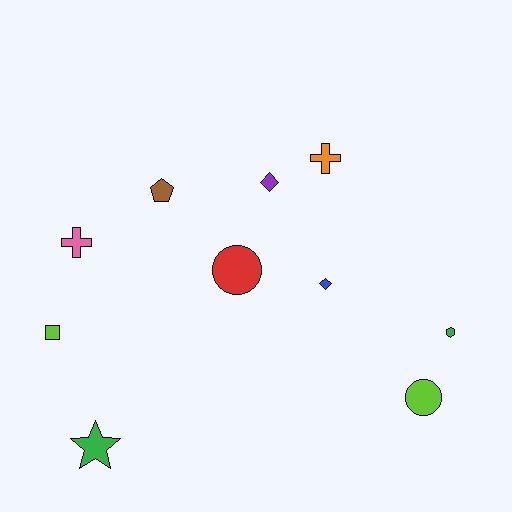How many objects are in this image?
There are 10 objects.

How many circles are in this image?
There are 2 circles.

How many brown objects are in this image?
There is 1 brown object.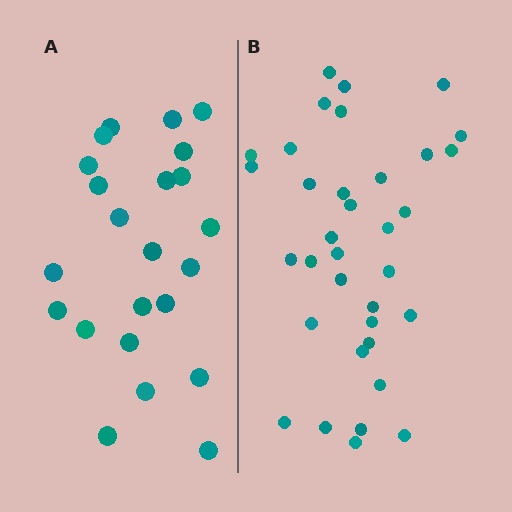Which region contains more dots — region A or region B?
Region B (the right region) has more dots.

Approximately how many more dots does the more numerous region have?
Region B has roughly 12 or so more dots than region A.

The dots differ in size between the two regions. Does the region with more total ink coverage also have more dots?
No. Region A has more total ink coverage because its dots are larger, but region B actually contains more individual dots. Total area can be misleading — the number of items is what matters here.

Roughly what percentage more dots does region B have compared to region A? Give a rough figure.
About 50% more.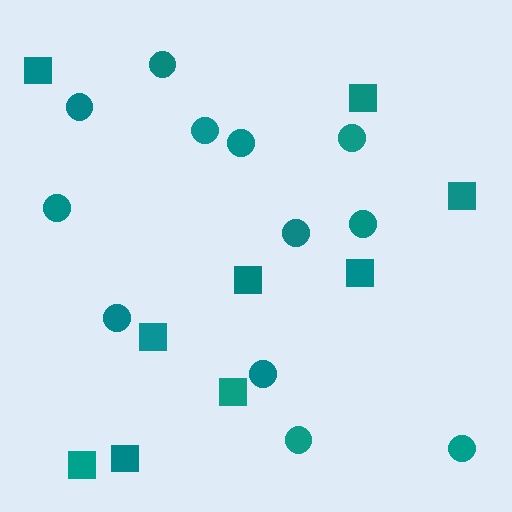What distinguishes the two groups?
There are 2 groups: one group of squares (9) and one group of circles (12).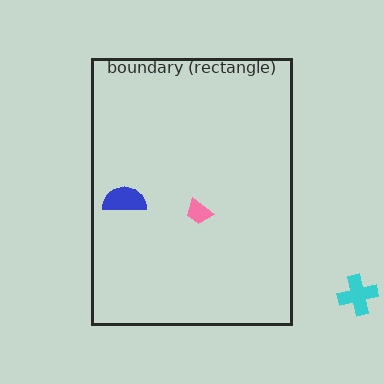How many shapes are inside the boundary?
2 inside, 1 outside.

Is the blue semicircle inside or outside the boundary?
Inside.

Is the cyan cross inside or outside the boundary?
Outside.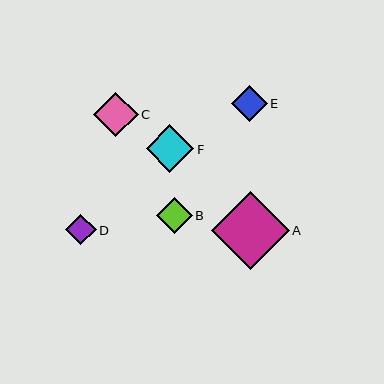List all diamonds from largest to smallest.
From largest to smallest: A, F, C, B, E, D.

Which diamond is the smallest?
Diamond D is the smallest with a size of approximately 31 pixels.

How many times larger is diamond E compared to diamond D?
Diamond E is approximately 1.2 times the size of diamond D.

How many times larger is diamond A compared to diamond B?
Diamond A is approximately 2.1 times the size of diamond B.